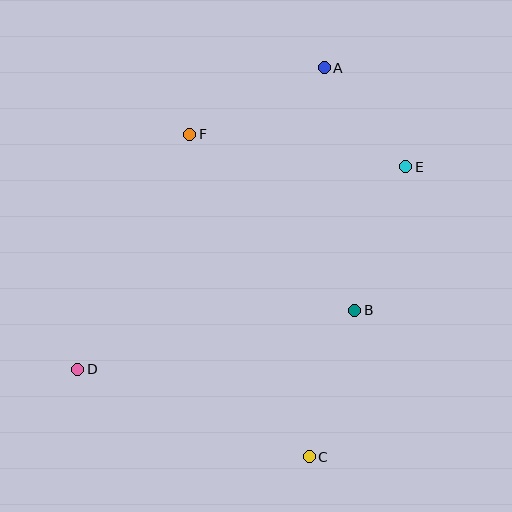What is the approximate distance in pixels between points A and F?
The distance between A and F is approximately 150 pixels.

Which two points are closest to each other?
Points A and E are closest to each other.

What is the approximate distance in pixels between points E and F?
The distance between E and F is approximately 218 pixels.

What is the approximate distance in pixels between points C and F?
The distance between C and F is approximately 344 pixels.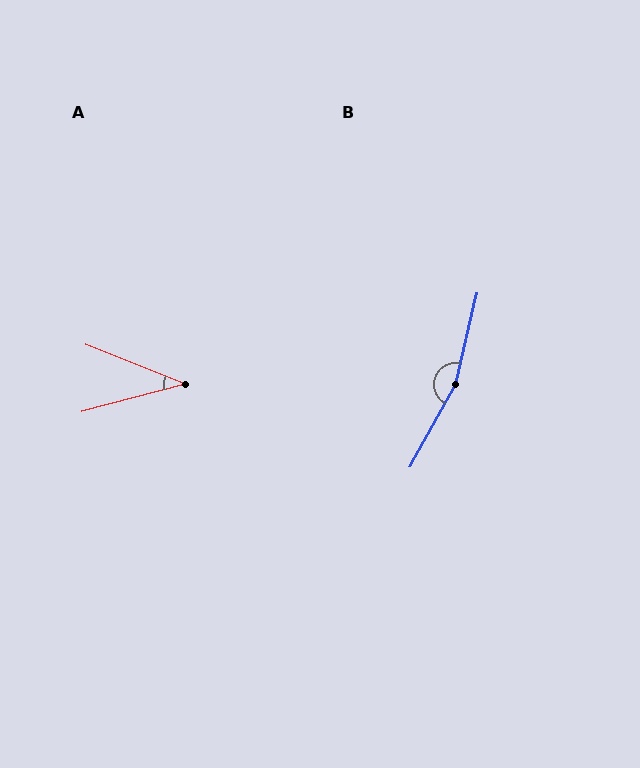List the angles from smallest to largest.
A (37°), B (164°).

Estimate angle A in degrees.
Approximately 37 degrees.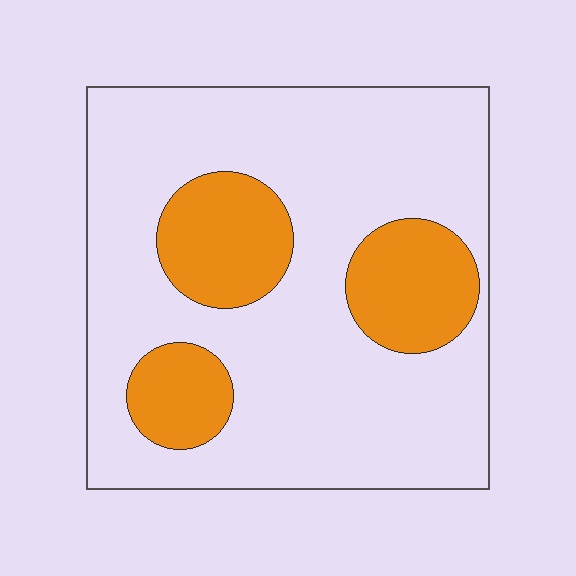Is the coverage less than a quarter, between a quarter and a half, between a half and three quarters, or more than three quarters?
Less than a quarter.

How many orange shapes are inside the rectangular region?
3.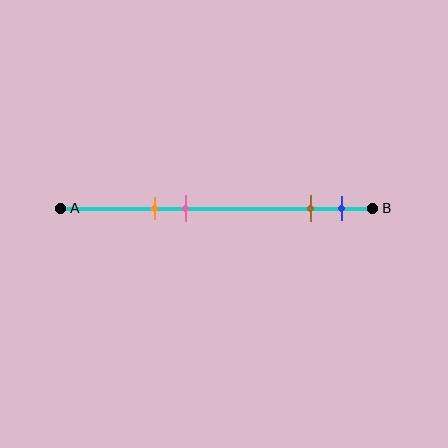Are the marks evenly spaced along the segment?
No, the marks are not evenly spaced.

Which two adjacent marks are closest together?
The brown and blue marks are the closest adjacent pair.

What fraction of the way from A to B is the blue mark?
The blue mark is approximately 90% (0.9) of the way from A to B.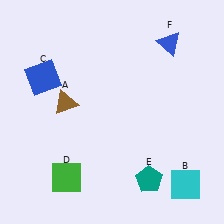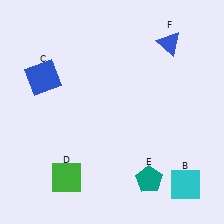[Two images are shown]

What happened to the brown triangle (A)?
The brown triangle (A) was removed in Image 2. It was in the top-left area of Image 1.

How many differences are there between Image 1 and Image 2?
There is 1 difference between the two images.